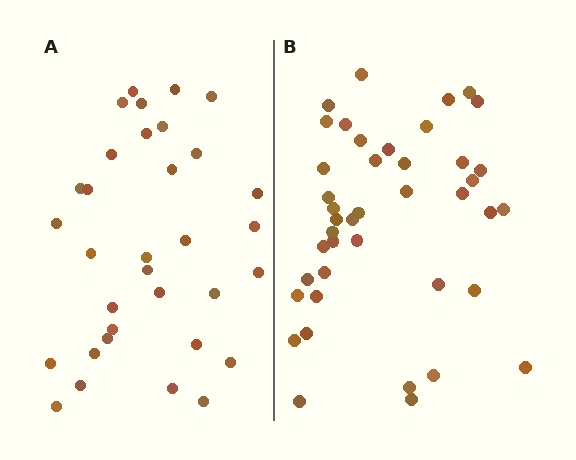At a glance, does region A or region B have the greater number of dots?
Region B (the right region) has more dots.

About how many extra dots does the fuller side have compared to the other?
Region B has roughly 8 or so more dots than region A.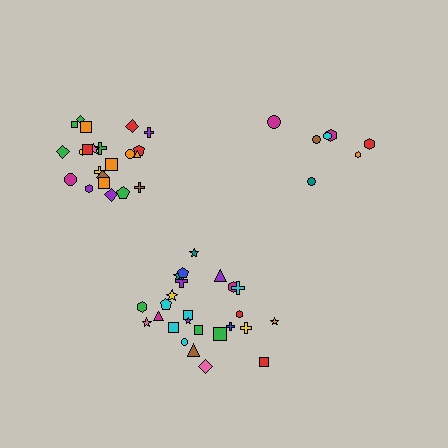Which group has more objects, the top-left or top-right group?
The top-left group.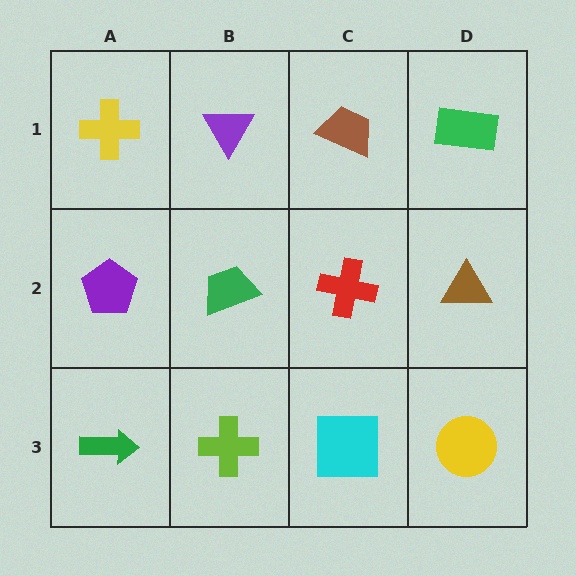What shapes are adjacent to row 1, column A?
A purple pentagon (row 2, column A), a purple triangle (row 1, column B).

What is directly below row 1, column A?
A purple pentagon.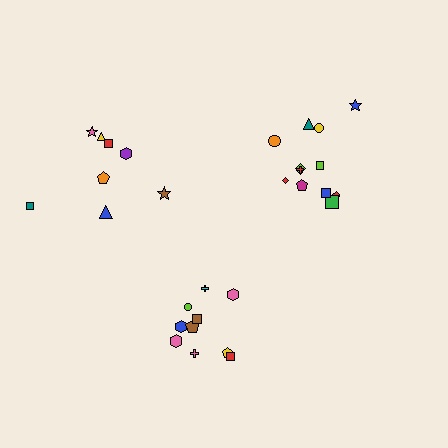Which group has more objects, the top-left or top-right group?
The top-right group.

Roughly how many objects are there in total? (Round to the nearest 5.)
Roughly 30 objects in total.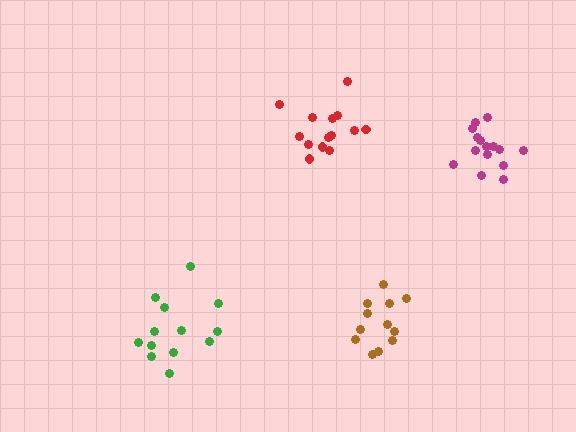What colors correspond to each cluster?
The clusters are colored: green, red, magenta, brown.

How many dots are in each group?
Group 1: 13 dots, Group 2: 14 dots, Group 3: 15 dots, Group 4: 12 dots (54 total).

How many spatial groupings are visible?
There are 4 spatial groupings.